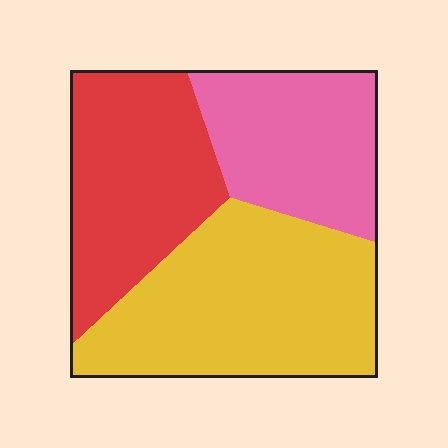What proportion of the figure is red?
Red takes up about one third (1/3) of the figure.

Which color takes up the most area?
Yellow, at roughly 45%.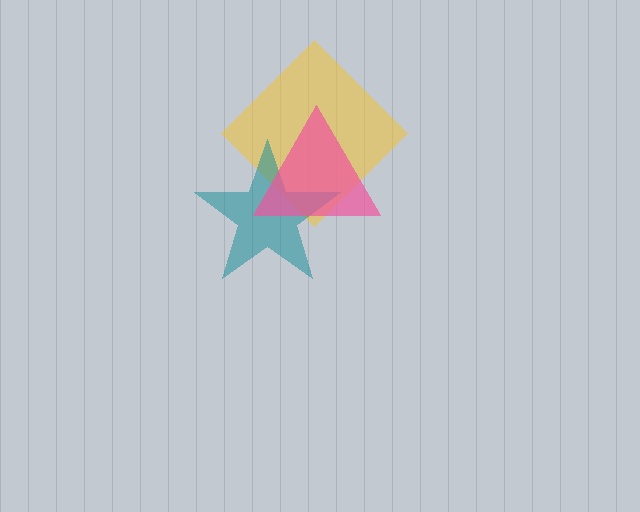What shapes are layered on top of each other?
The layered shapes are: a yellow diamond, a teal star, a pink triangle.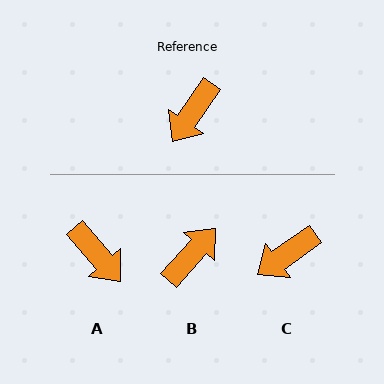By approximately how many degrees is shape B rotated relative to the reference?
Approximately 172 degrees counter-clockwise.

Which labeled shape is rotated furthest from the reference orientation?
B, about 172 degrees away.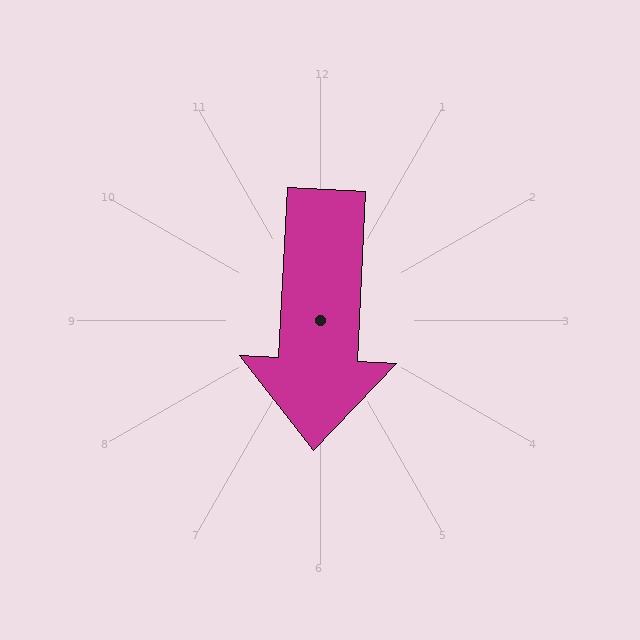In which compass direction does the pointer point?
South.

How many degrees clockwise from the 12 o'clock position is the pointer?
Approximately 183 degrees.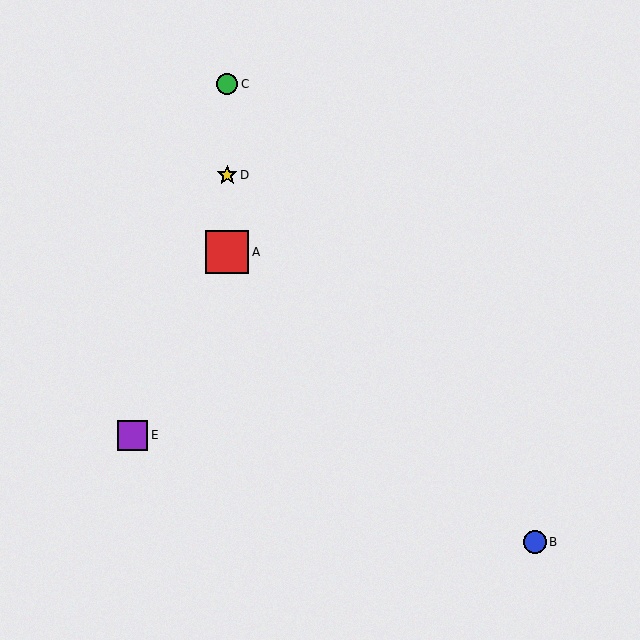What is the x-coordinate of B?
Object B is at x≈535.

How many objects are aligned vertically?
3 objects (A, C, D) are aligned vertically.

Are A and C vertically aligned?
Yes, both are at x≈227.